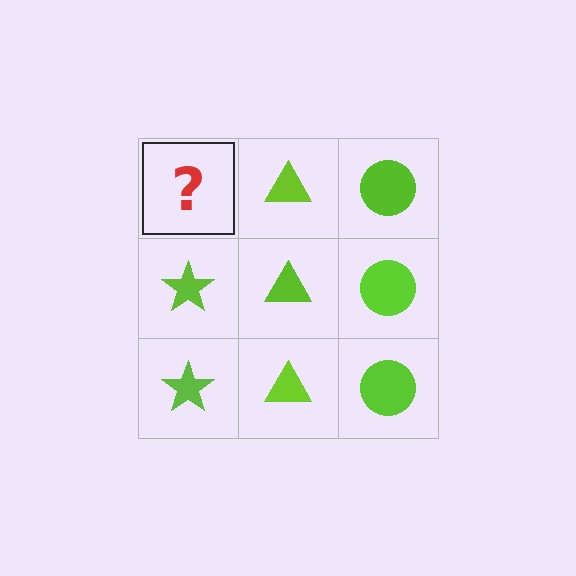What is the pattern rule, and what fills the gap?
The rule is that each column has a consistent shape. The gap should be filled with a lime star.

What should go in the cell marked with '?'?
The missing cell should contain a lime star.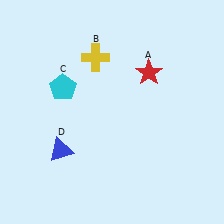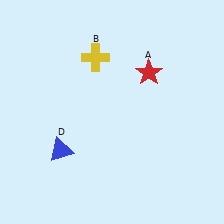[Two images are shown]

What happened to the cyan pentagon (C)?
The cyan pentagon (C) was removed in Image 2. It was in the top-left area of Image 1.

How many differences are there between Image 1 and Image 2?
There is 1 difference between the two images.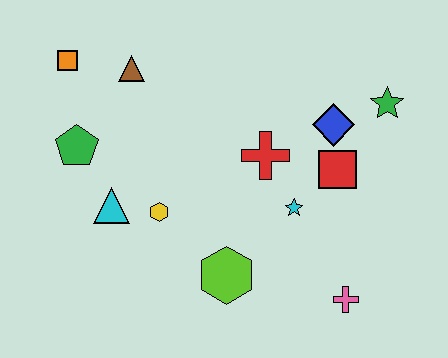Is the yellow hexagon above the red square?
No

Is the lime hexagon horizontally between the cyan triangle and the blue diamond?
Yes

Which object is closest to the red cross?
The cyan star is closest to the red cross.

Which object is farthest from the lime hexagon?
The orange square is farthest from the lime hexagon.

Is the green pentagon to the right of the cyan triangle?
No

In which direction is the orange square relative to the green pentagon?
The orange square is above the green pentagon.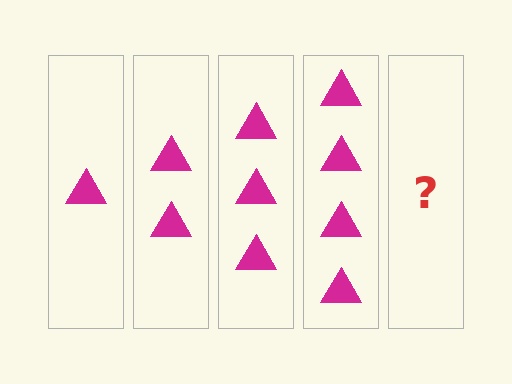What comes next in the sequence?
The next element should be 5 triangles.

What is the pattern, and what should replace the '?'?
The pattern is that each step adds one more triangle. The '?' should be 5 triangles.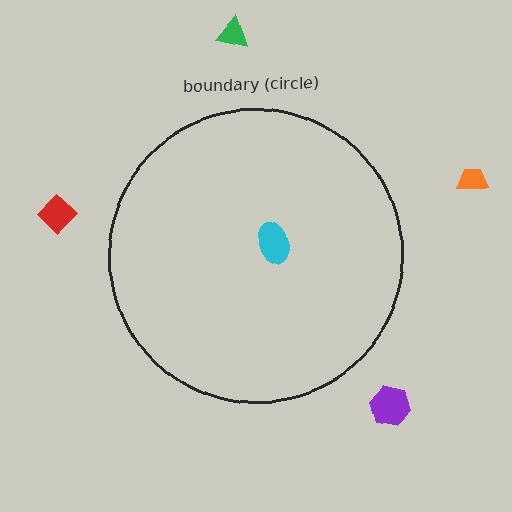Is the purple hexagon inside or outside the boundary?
Outside.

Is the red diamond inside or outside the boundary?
Outside.